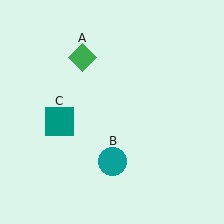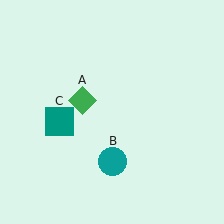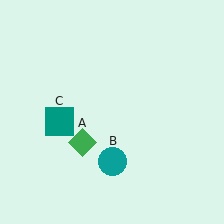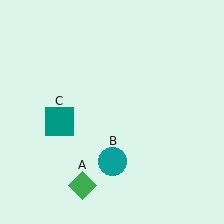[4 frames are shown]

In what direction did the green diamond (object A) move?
The green diamond (object A) moved down.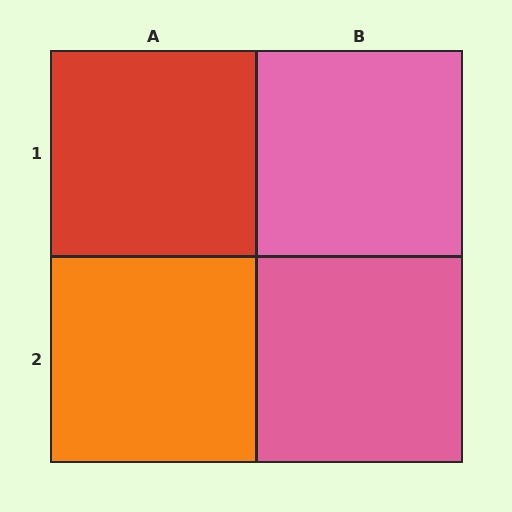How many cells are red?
1 cell is red.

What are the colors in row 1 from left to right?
Red, pink.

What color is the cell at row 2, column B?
Pink.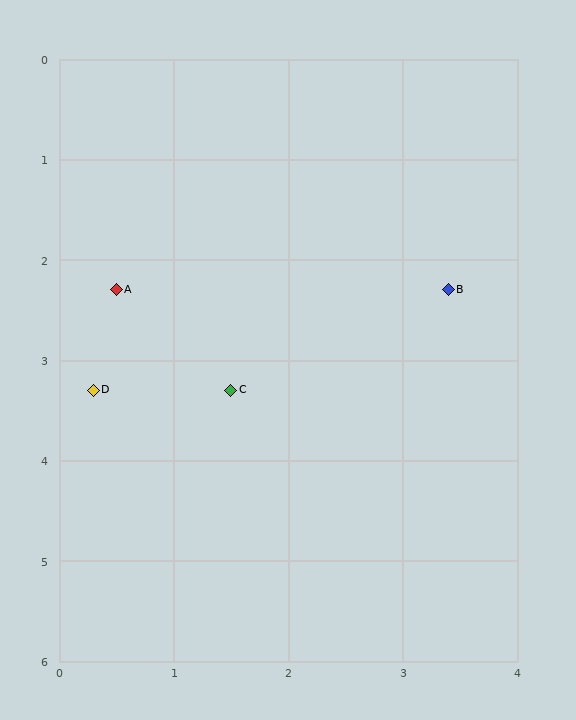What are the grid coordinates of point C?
Point C is at approximately (1.5, 3.3).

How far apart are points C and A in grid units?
Points C and A are about 1.4 grid units apart.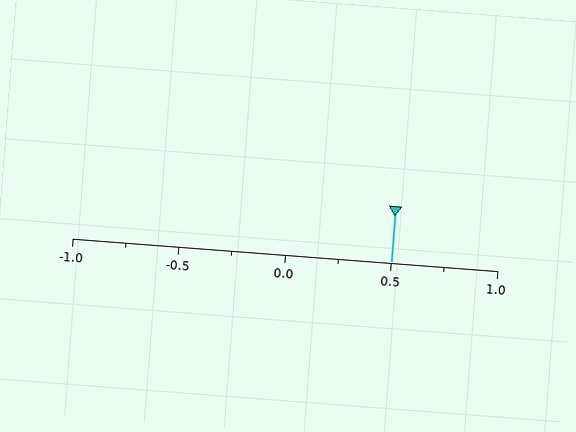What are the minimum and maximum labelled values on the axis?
The axis runs from -1.0 to 1.0.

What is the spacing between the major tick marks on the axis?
The major ticks are spaced 0.5 apart.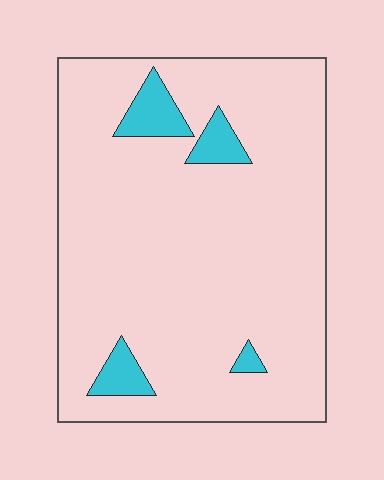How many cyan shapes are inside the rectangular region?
4.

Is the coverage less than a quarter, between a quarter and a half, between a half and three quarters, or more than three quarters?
Less than a quarter.